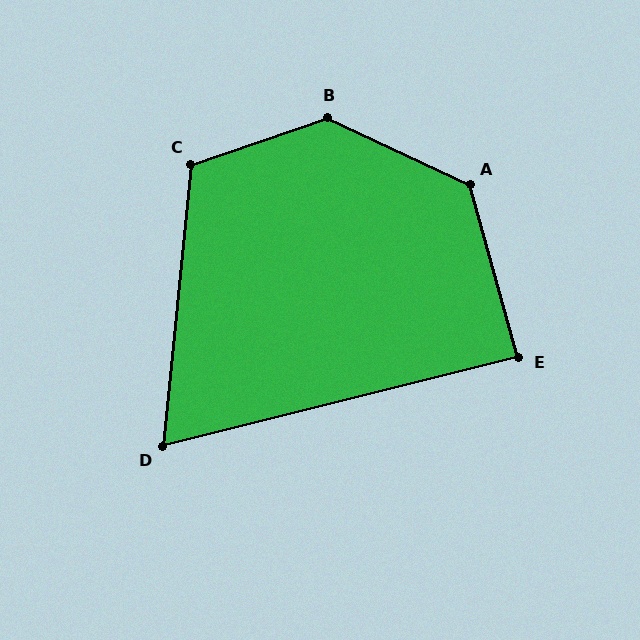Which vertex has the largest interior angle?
B, at approximately 136 degrees.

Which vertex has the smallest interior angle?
D, at approximately 70 degrees.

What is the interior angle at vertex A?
Approximately 131 degrees (obtuse).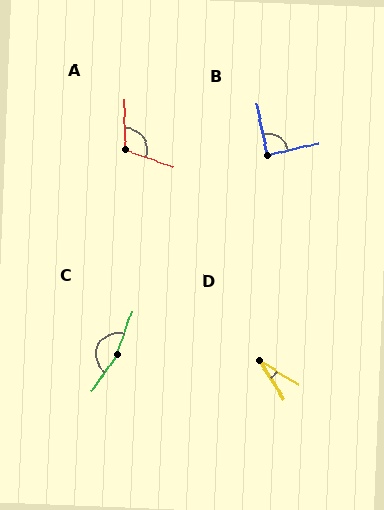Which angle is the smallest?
D, at approximately 25 degrees.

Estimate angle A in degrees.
Approximately 110 degrees.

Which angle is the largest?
C, at approximately 165 degrees.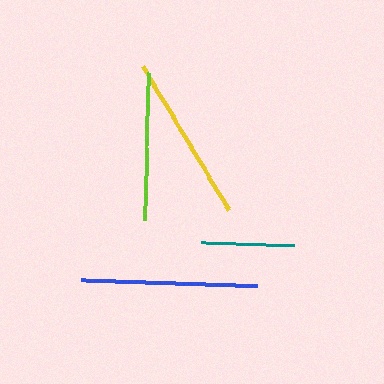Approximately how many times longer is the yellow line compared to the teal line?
The yellow line is approximately 1.8 times the length of the teal line.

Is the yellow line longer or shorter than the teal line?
The yellow line is longer than the teal line.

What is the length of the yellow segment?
The yellow segment is approximately 168 pixels long.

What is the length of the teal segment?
The teal segment is approximately 93 pixels long.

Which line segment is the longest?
The blue line is the longest at approximately 176 pixels.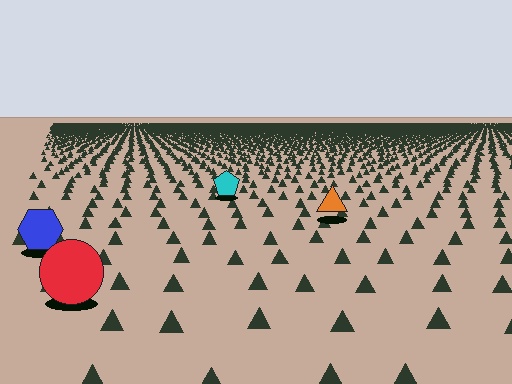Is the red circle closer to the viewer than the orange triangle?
Yes. The red circle is closer — you can tell from the texture gradient: the ground texture is coarser near it.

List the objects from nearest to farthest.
From nearest to farthest: the red circle, the blue hexagon, the orange triangle, the cyan pentagon.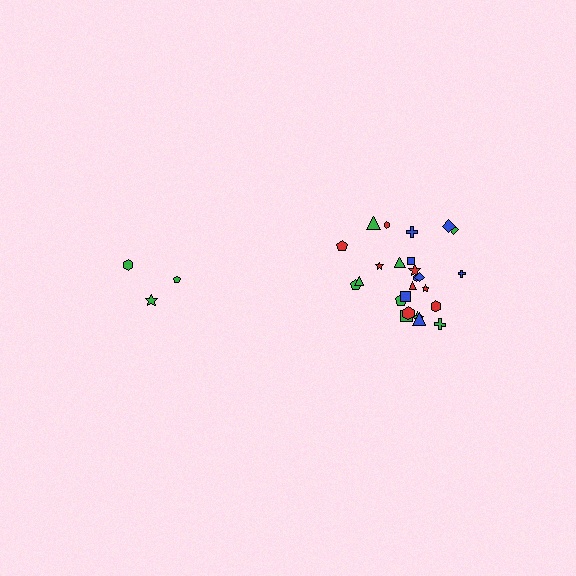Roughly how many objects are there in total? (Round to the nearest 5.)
Roughly 30 objects in total.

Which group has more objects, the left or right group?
The right group.